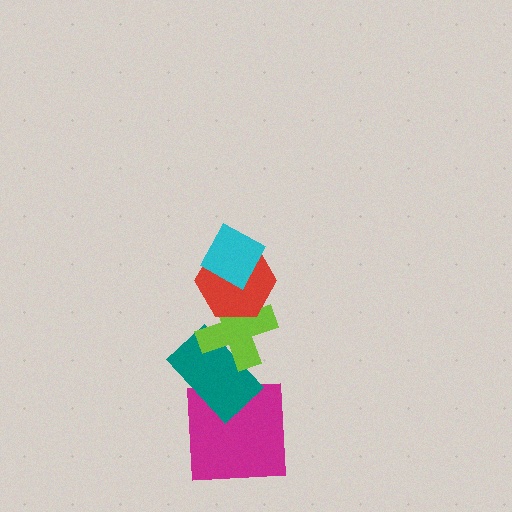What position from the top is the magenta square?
The magenta square is 5th from the top.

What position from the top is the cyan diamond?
The cyan diamond is 1st from the top.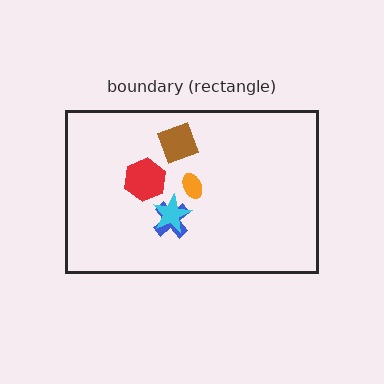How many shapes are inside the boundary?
5 inside, 0 outside.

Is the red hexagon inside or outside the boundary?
Inside.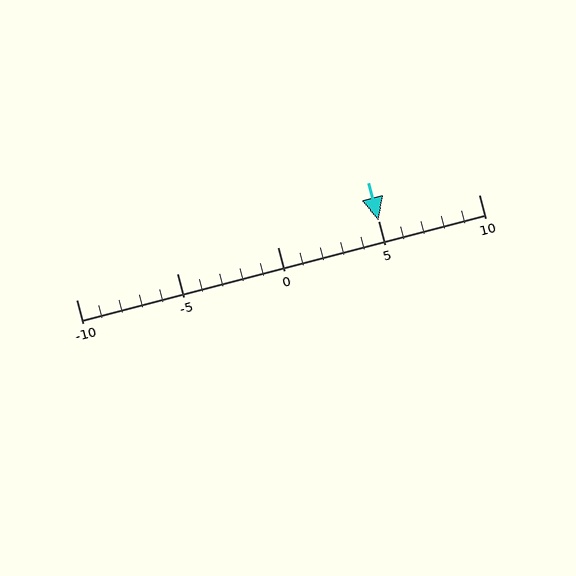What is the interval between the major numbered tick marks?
The major tick marks are spaced 5 units apart.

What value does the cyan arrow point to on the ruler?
The cyan arrow points to approximately 5.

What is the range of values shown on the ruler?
The ruler shows values from -10 to 10.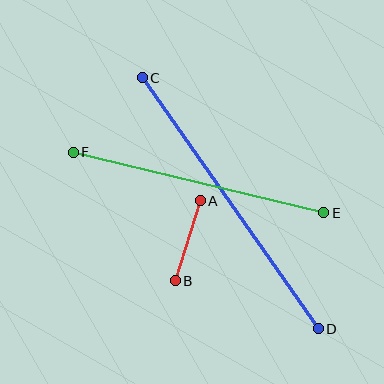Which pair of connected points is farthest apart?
Points C and D are farthest apart.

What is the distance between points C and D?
The distance is approximately 307 pixels.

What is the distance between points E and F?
The distance is approximately 258 pixels.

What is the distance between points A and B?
The distance is approximately 84 pixels.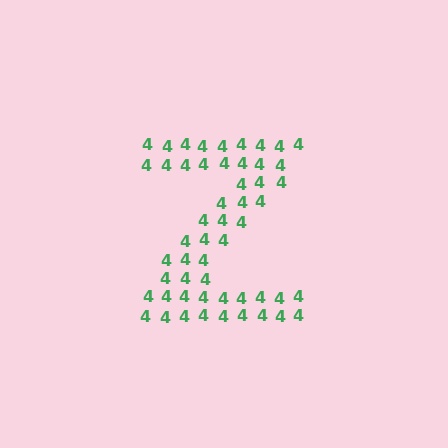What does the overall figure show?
The overall figure shows the letter Z.